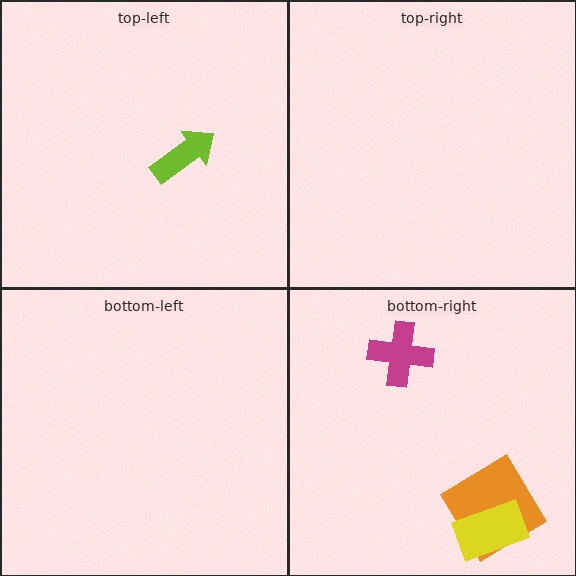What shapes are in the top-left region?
The lime arrow.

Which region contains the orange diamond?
The bottom-right region.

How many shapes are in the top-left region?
1.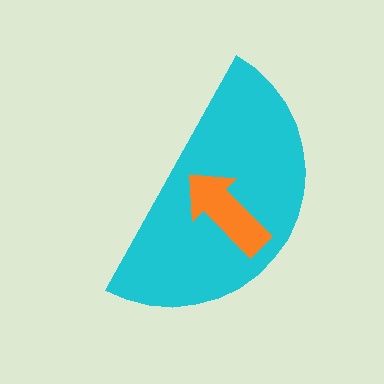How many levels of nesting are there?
2.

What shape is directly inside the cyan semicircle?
The orange arrow.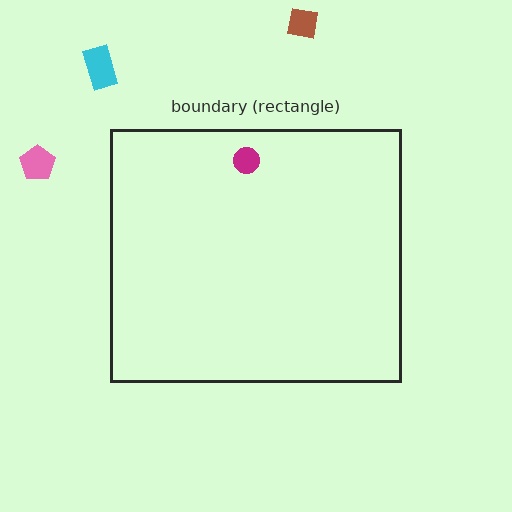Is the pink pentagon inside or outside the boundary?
Outside.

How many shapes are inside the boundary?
1 inside, 3 outside.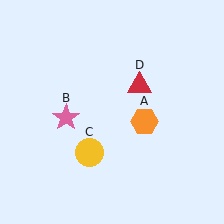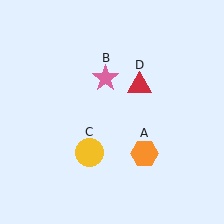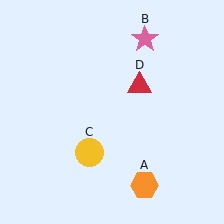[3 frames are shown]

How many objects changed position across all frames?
2 objects changed position: orange hexagon (object A), pink star (object B).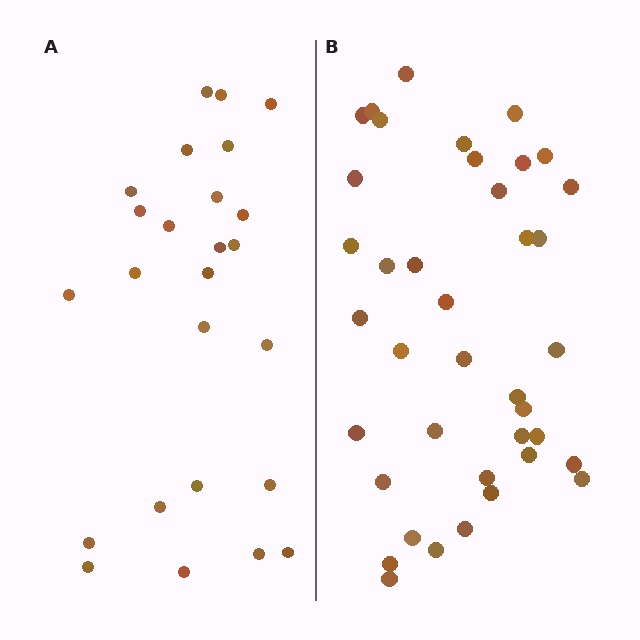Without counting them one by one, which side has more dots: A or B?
Region B (the right region) has more dots.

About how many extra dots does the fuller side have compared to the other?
Region B has approximately 15 more dots than region A.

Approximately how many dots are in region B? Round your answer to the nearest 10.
About 40 dots. (The exact count is 39, which rounds to 40.)